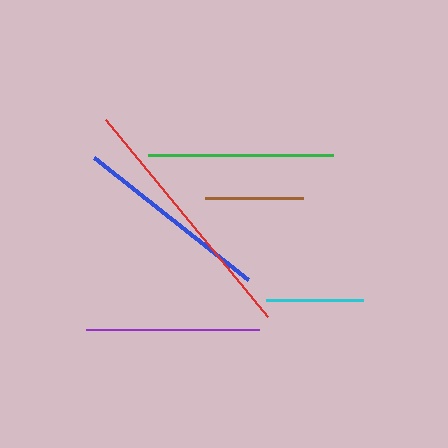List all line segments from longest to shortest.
From longest to shortest: red, blue, green, purple, brown, cyan.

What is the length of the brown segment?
The brown segment is approximately 98 pixels long.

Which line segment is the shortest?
The cyan line is the shortest at approximately 97 pixels.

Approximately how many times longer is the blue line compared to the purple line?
The blue line is approximately 1.1 times the length of the purple line.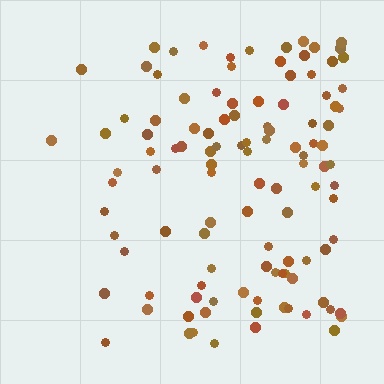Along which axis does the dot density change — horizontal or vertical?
Horizontal.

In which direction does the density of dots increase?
From left to right, with the right side densest.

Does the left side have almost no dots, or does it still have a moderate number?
Still a moderate number, just noticeably fewer than the right.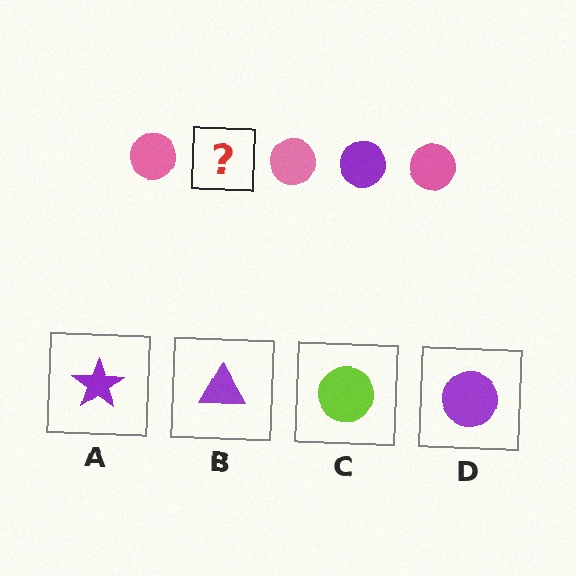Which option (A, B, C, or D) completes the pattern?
D.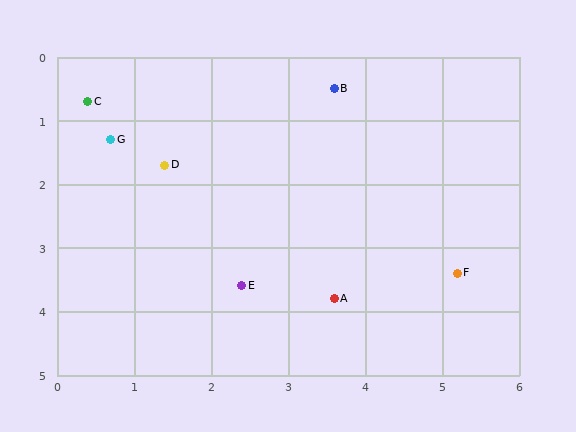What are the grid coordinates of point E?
Point E is at approximately (2.4, 3.6).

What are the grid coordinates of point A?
Point A is at approximately (3.6, 3.8).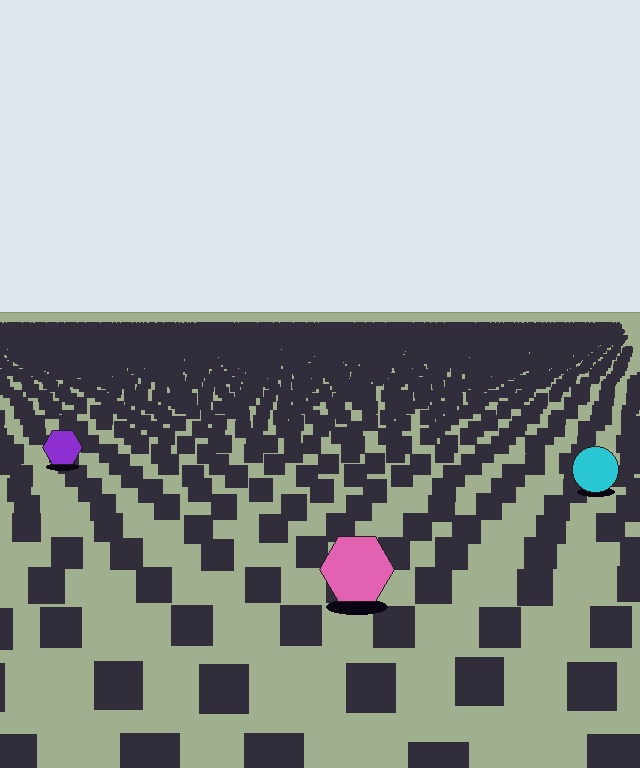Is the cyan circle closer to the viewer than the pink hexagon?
No. The pink hexagon is closer — you can tell from the texture gradient: the ground texture is coarser near it.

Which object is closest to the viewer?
The pink hexagon is closest. The texture marks near it are larger and more spread out.